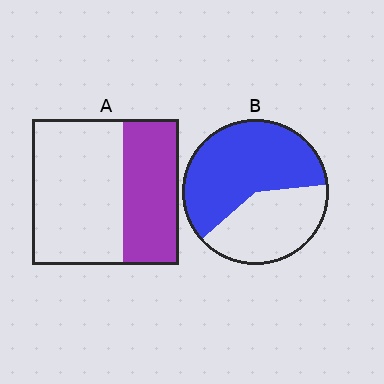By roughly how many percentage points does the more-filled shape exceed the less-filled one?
By roughly 20 percentage points (B over A).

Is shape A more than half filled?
No.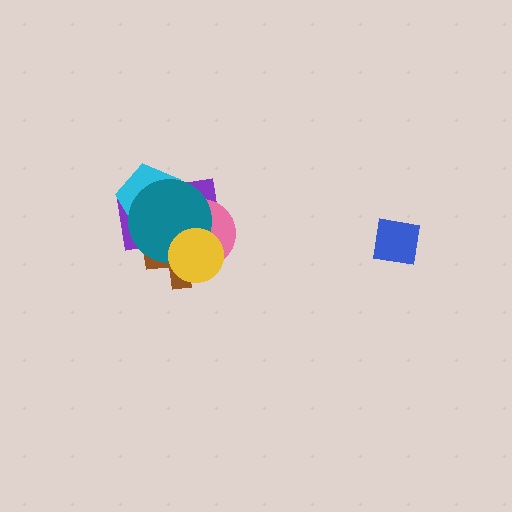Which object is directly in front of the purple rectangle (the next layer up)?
The cyan pentagon is directly in front of the purple rectangle.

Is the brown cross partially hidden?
Yes, it is partially covered by another shape.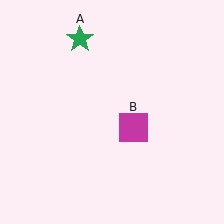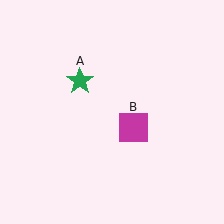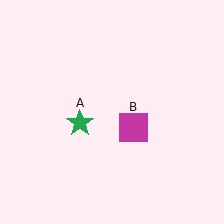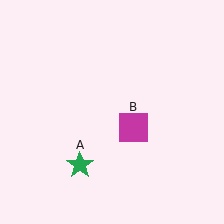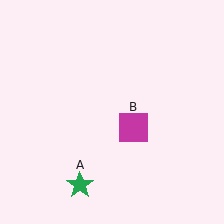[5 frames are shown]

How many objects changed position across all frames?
1 object changed position: green star (object A).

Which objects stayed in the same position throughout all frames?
Magenta square (object B) remained stationary.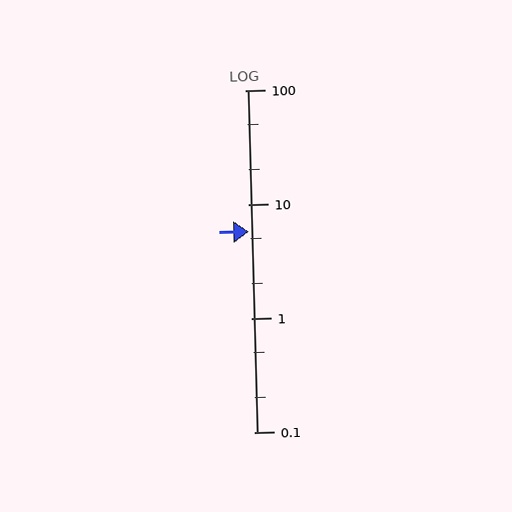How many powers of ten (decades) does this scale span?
The scale spans 3 decades, from 0.1 to 100.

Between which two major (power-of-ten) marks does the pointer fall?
The pointer is between 1 and 10.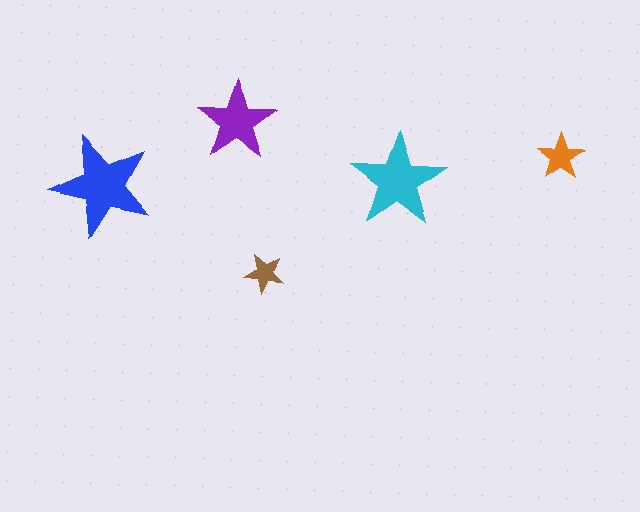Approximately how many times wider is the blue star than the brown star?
About 2.5 times wider.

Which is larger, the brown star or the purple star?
The purple one.